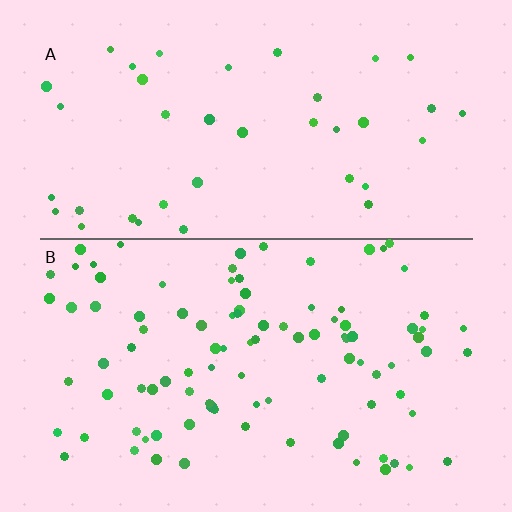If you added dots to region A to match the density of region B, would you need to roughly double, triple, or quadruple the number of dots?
Approximately double.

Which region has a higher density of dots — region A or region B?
B (the bottom).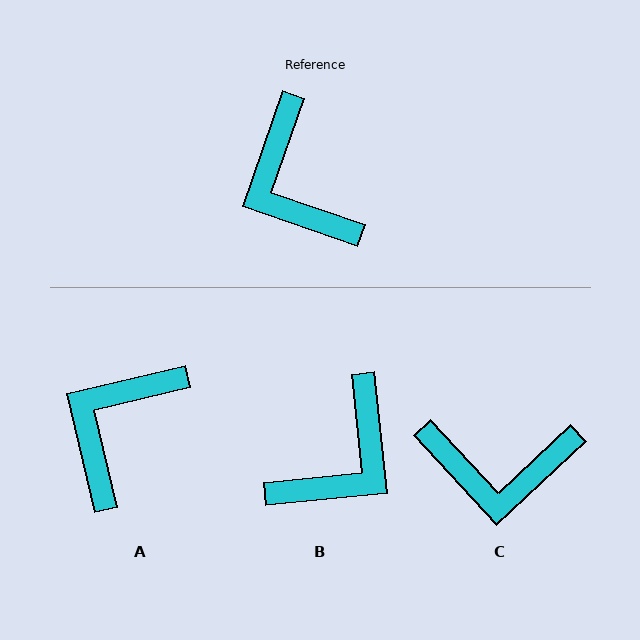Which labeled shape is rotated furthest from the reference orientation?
B, about 115 degrees away.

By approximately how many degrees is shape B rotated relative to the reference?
Approximately 115 degrees counter-clockwise.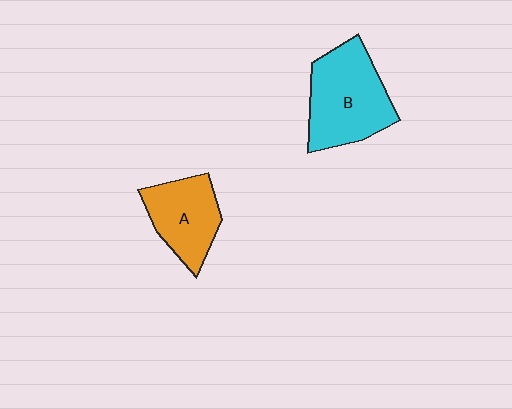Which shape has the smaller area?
Shape A (orange).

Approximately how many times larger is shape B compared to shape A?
Approximately 1.4 times.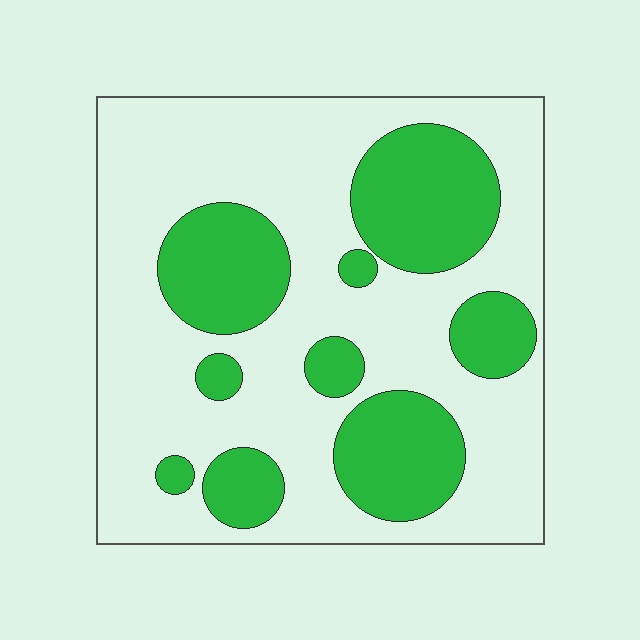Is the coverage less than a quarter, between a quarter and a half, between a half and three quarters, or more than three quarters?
Between a quarter and a half.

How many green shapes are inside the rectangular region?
9.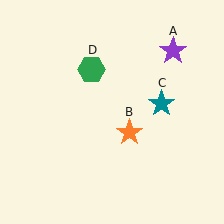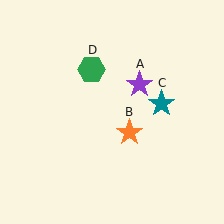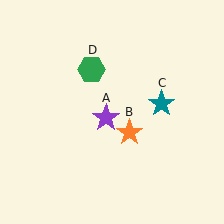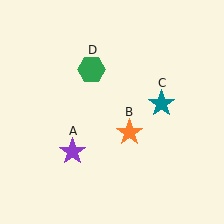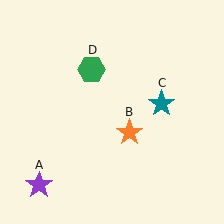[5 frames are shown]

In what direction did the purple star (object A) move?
The purple star (object A) moved down and to the left.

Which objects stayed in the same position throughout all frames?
Orange star (object B) and teal star (object C) and green hexagon (object D) remained stationary.